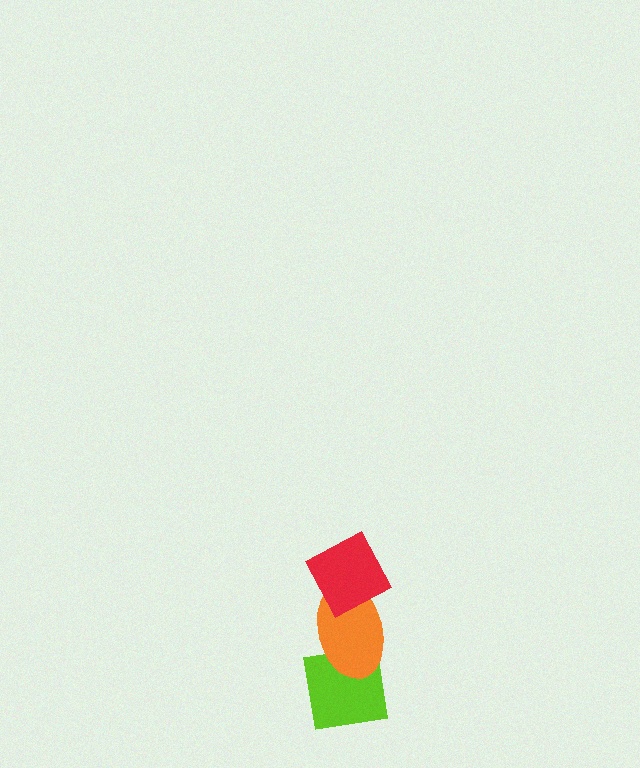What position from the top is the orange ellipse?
The orange ellipse is 2nd from the top.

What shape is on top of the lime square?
The orange ellipse is on top of the lime square.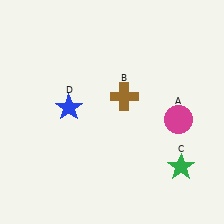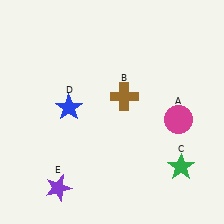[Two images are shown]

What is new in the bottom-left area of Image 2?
A purple star (E) was added in the bottom-left area of Image 2.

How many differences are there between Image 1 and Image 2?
There is 1 difference between the two images.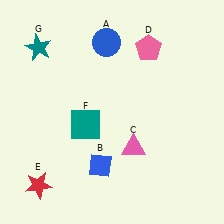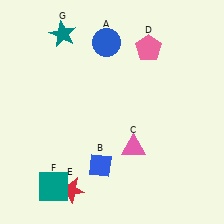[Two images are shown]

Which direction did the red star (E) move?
The red star (E) moved right.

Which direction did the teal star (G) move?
The teal star (G) moved right.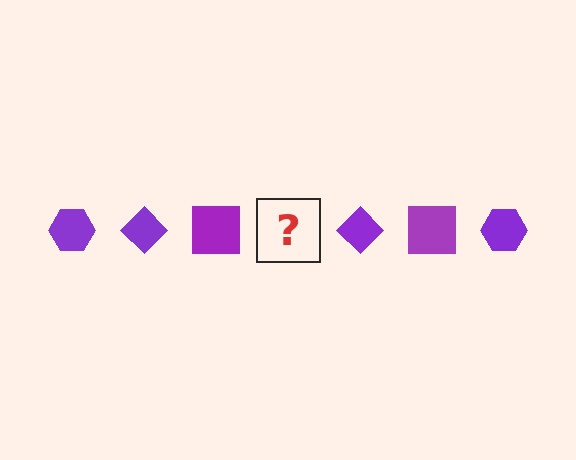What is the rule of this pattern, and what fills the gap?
The rule is that the pattern cycles through hexagon, diamond, square shapes in purple. The gap should be filled with a purple hexagon.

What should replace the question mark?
The question mark should be replaced with a purple hexagon.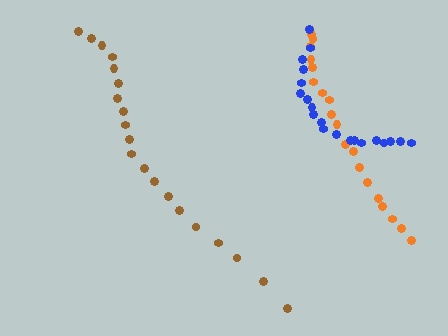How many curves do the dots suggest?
There are 3 distinct paths.